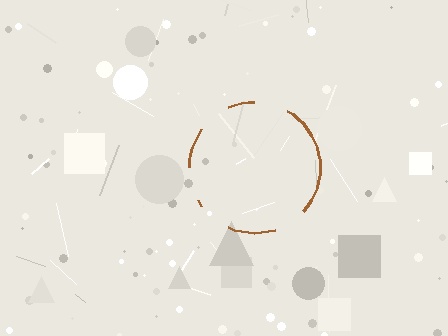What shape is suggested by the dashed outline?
The dashed outline suggests a circle.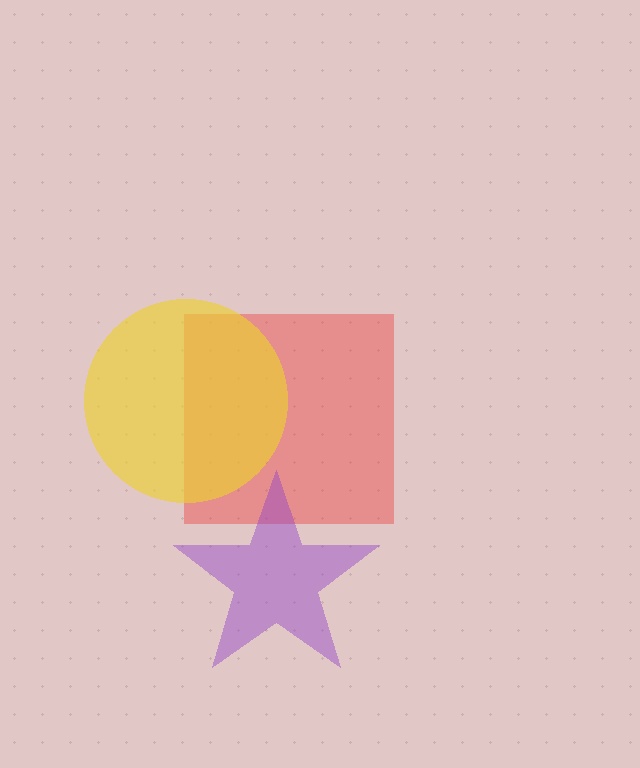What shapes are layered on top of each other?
The layered shapes are: a red square, a yellow circle, a purple star.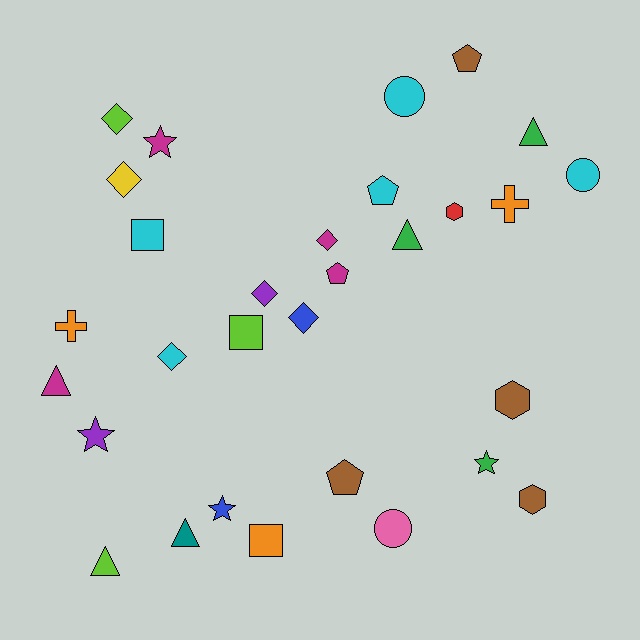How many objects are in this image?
There are 30 objects.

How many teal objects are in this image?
There is 1 teal object.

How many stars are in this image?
There are 4 stars.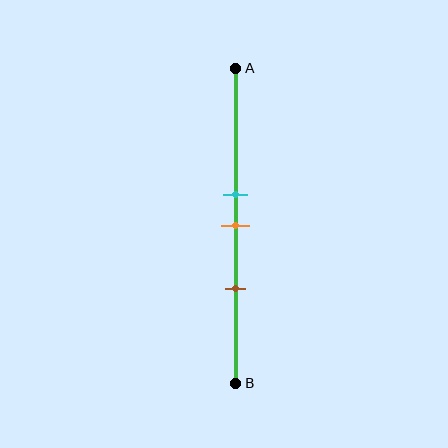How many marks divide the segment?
There are 3 marks dividing the segment.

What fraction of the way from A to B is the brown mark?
The brown mark is approximately 70% (0.7) of the way from A to B.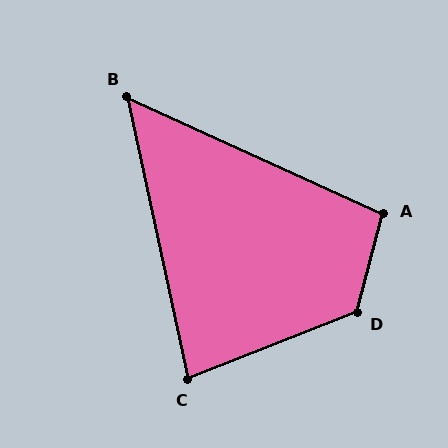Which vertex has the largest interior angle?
D, at approximately 126 degrees.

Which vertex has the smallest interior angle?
B, at approximately 54 degrees.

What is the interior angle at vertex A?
Approximately 99 degrees (obtuse).